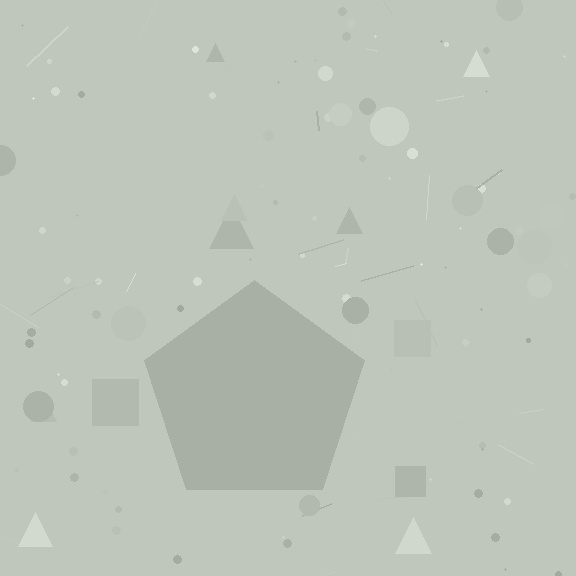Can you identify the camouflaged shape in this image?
The camouflaged shape is a pentagon.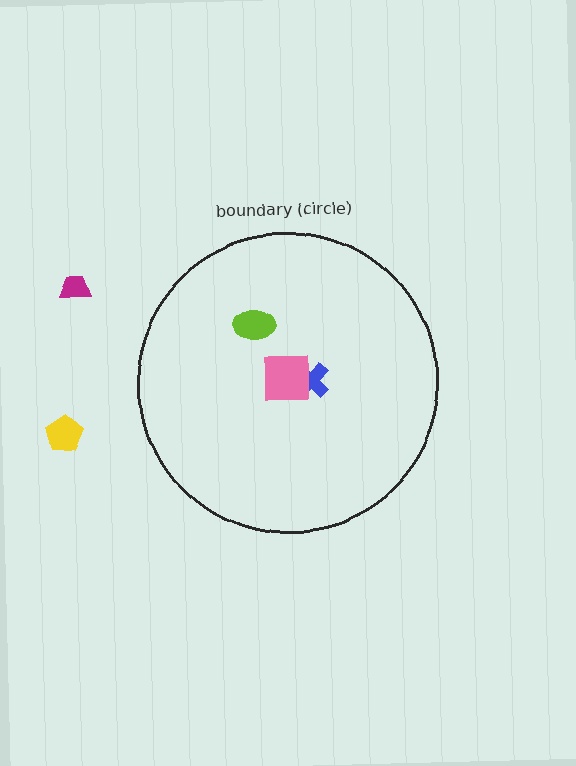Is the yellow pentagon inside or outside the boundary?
Outside.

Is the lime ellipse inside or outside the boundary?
Inside.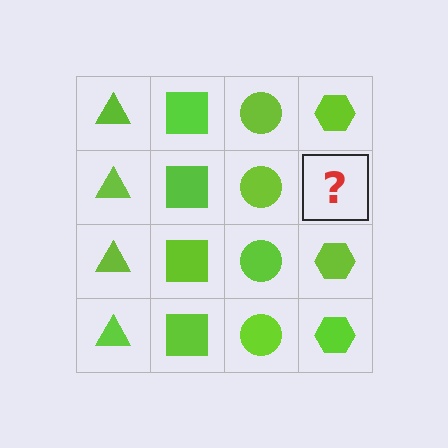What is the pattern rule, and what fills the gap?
The rule is that each column has a consistent shape. The gap should be filled with a lime hexagon.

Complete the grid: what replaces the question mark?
The question mark should be replaced with a lime hexagon.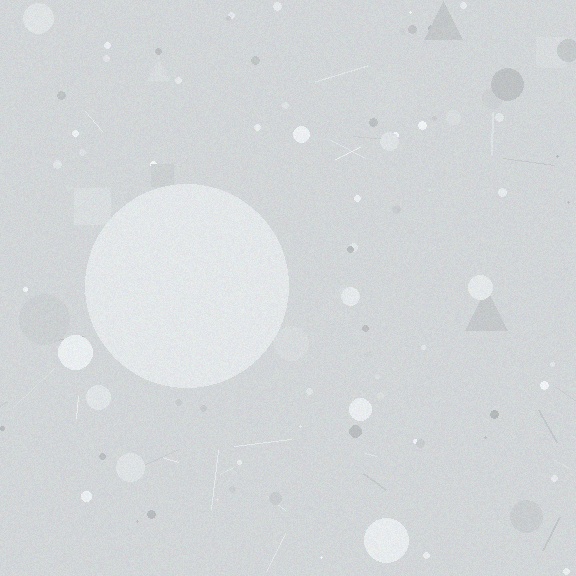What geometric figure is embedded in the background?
A circle is embedded in the background.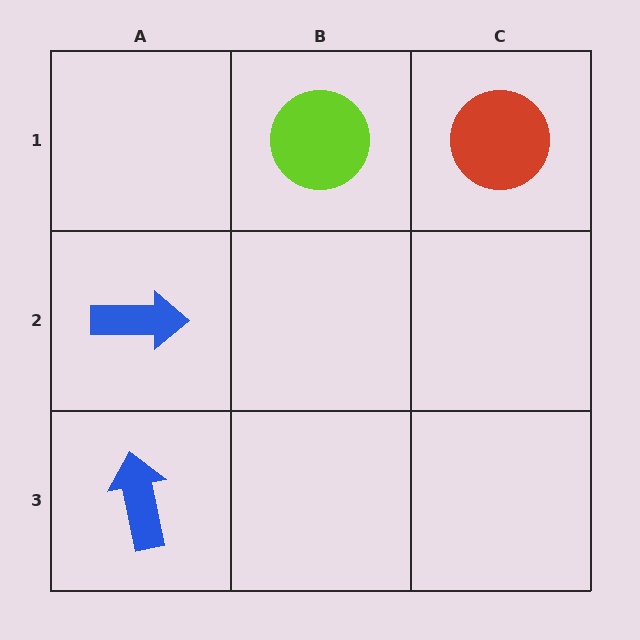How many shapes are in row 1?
2 shapes.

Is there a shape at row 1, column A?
No, that cell is empty.